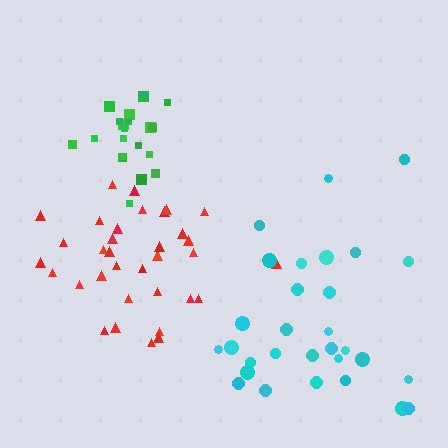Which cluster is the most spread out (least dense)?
Cyan.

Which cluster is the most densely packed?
Green.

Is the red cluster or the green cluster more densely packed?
Green.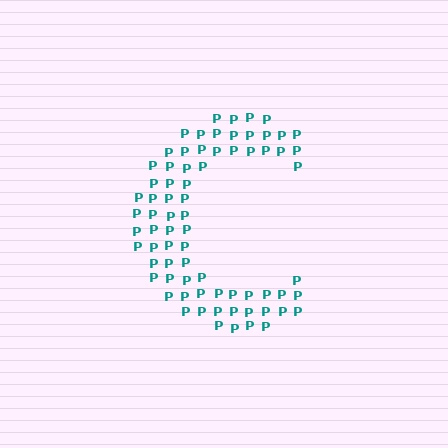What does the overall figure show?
The overall figure shows the letter C.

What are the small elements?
The small elements are letter P's.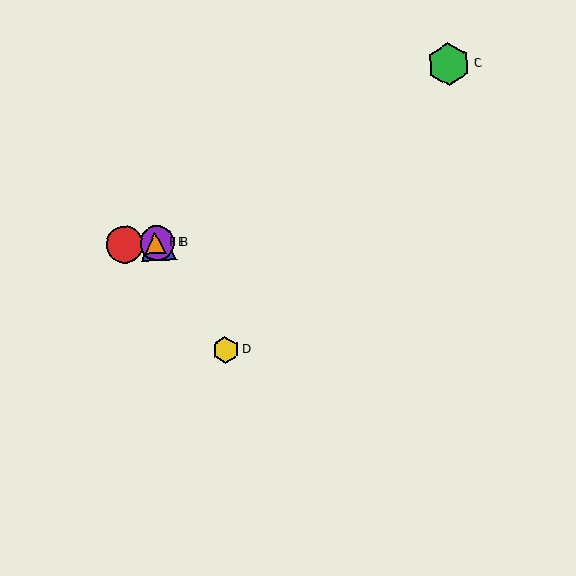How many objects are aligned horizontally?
4 objects (A, B, E, F) are aligned horizontally.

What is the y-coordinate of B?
Object B is at y≈243.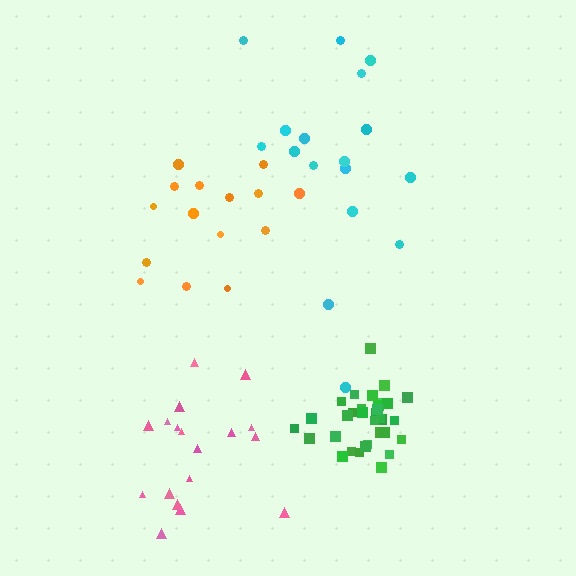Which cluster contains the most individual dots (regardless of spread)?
Green (34).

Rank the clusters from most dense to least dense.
green, orange, pink, cyan.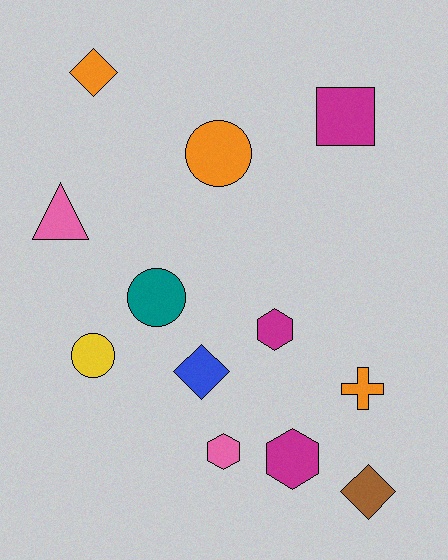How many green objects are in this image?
There are no green objects.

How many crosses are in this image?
There is 1 cross.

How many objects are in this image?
There are 12 objects.